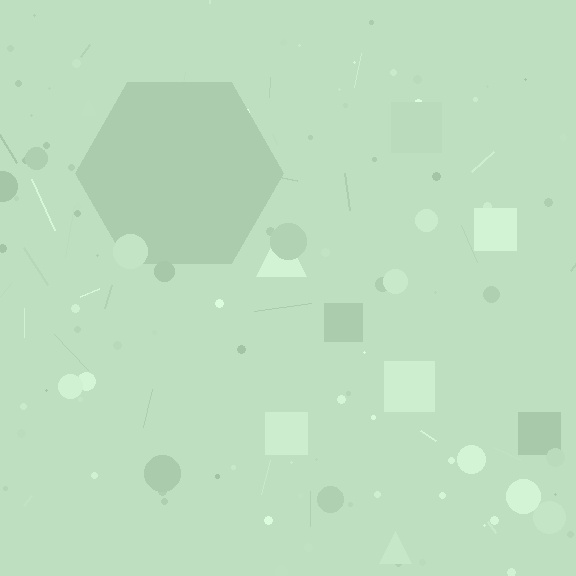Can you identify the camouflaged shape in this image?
The camouflaged shape is a hexagon.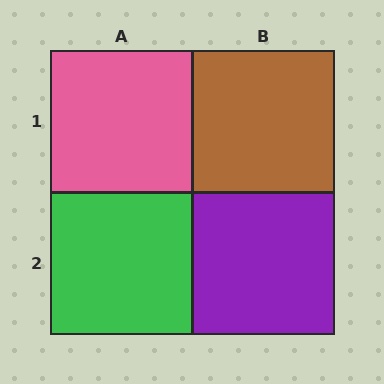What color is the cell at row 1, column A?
Pink.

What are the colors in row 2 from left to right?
Green, purple.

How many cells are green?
1 cell is green.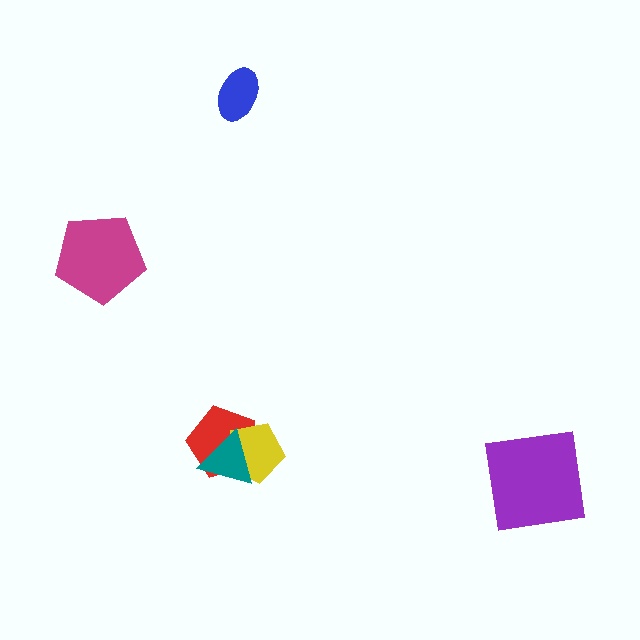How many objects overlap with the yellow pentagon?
2 objects overlap with the yellow pentagon.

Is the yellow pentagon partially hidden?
Yes, it is partially covered by another shape.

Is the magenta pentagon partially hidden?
No, no other shape covers it.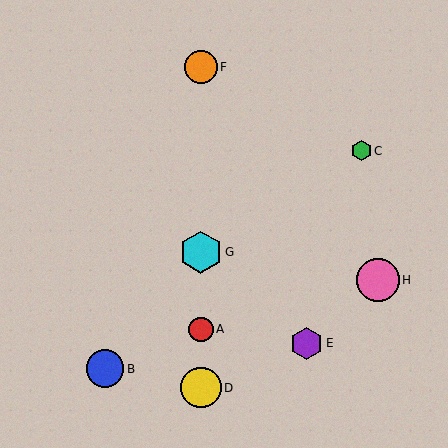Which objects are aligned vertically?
Objects A, D, F, G are aligned vertically.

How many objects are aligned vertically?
4 objects (A, D, F, G) are aligned vertically.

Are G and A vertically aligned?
Yes, both are at x≈201.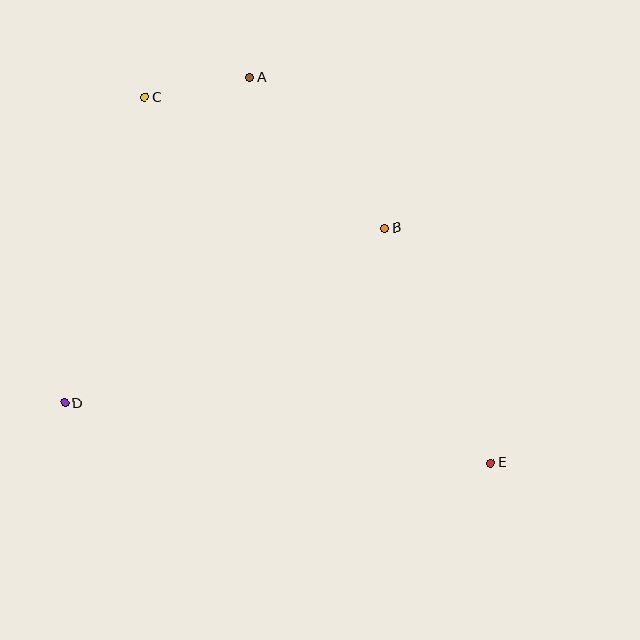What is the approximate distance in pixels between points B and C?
The distance between B and C is approximately 274 pixels.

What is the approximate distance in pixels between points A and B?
The distance between A and B is approximately 202 pixels.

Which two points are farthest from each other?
Points C and E are farthest from each other.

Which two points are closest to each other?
Points A and C are closest to each other.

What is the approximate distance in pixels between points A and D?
The distance between A and D is approximately 374 pixels.